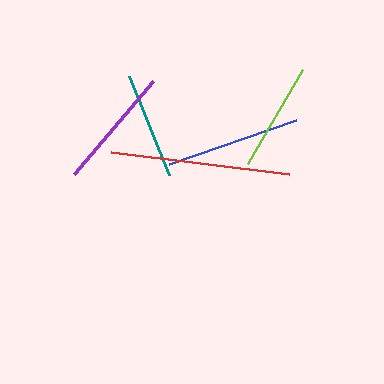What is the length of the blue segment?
The blue segment is approximately 135 pixels long.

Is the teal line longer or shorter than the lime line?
The lime line is longer than the teal line.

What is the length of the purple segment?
The purple segment is approximately 122 pixels long.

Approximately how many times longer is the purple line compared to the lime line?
The purple line is approximately 1.1 times the length of the lime line.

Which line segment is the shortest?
The teal line is the shortest at approximately 107 pixels.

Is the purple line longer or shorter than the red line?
The red line is longer than the purple line.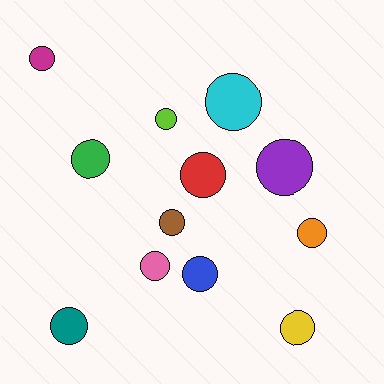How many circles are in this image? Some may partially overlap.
There are 12 circles.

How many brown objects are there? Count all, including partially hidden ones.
There is 1 brown object.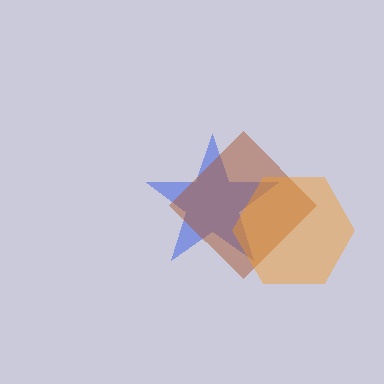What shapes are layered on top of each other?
The layered shapes are: a blue star, a brown diamond, an orange hexagon.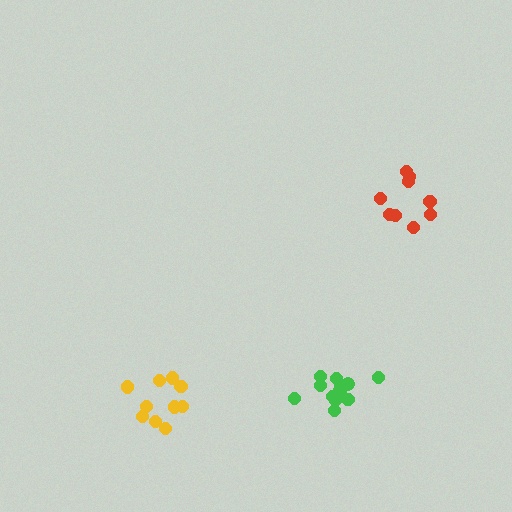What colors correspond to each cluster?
The clusters are colored: red, yellow, green.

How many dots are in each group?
Group 1: 9 dots, Group 2: 10 dots, Group 3: 12 dots (31 total).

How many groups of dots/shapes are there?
There are 3 groups.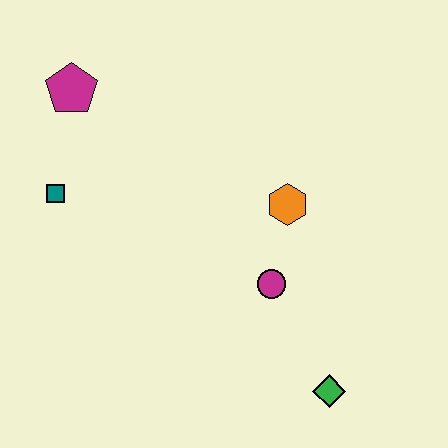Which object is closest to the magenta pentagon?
The teal square is closest to the magenta pentagon.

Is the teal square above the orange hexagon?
Yes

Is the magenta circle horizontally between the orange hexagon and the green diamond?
No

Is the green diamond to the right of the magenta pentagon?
Yes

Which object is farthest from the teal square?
The green diamond is farthest from the teal square.